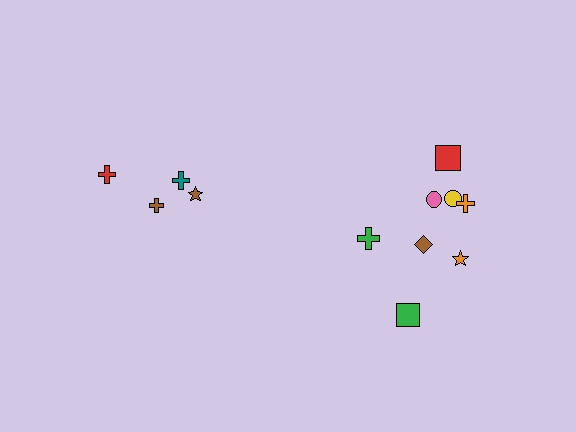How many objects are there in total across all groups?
There are 12 objects.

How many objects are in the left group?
There are 4 objects.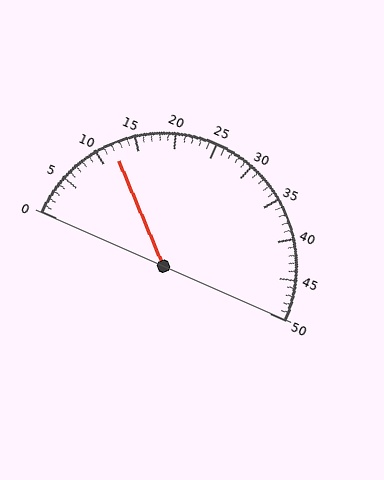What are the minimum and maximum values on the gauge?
The gauge ranges from 0 to 50.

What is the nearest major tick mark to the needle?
The nearest major tick mark is 10.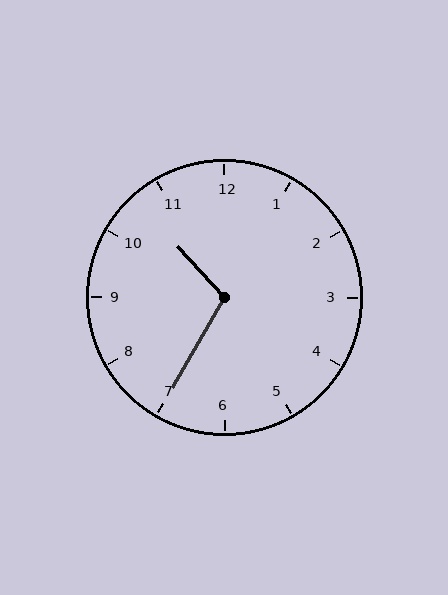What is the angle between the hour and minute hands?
Approximately 108 degrees.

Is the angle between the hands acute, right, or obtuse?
It is obtuse.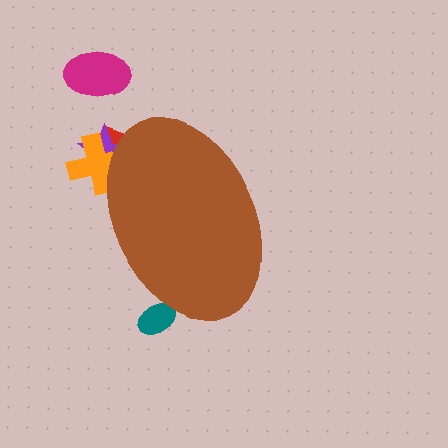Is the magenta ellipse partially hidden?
No, the magenta ellipse is fully visible.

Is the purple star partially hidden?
Yes, the purple star is partially hidden behind the brown ellipse.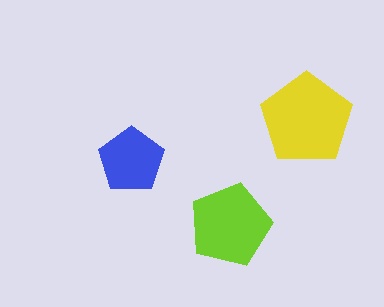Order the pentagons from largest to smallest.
the yellow one, the lime one, the blue one.